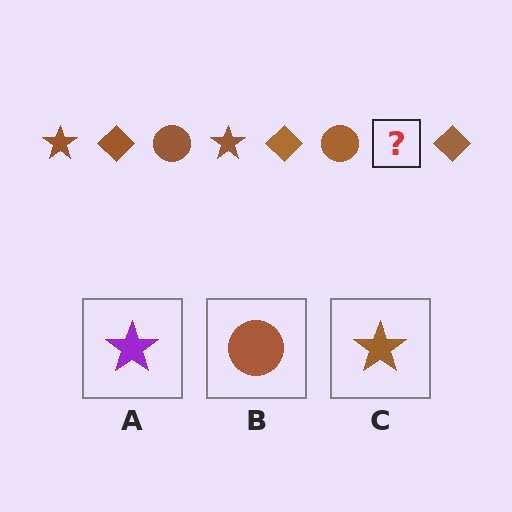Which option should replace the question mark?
Option C.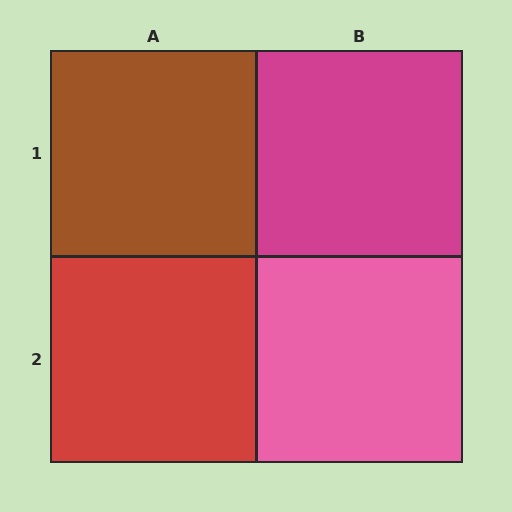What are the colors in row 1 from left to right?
Brown, magenta.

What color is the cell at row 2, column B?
Pink.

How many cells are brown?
1 cell is brown.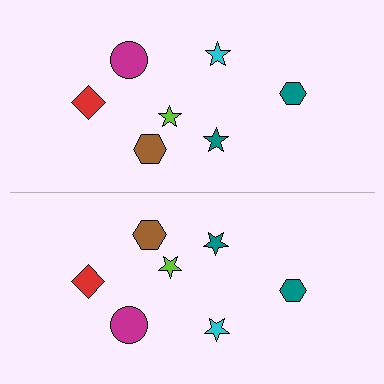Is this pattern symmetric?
Yes, this pattern has bilateral (reflection) symmetry.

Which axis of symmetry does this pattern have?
The pattern has a horizontal axis of symmetry running through the center of the image.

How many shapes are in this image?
There are 14 shapes in this image.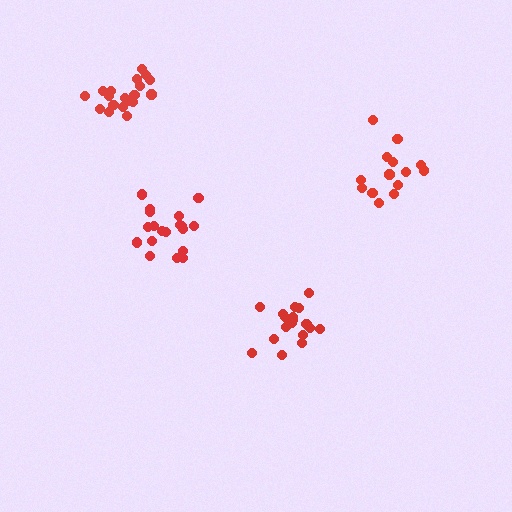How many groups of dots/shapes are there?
There are 4 groups.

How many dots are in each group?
Group 1: 15 dots, Group 2: 19 dots, Group 3: 19 dots, Group 4: 18 dots (71 total).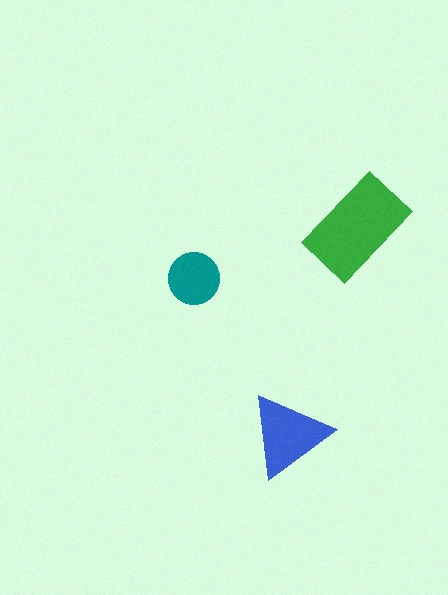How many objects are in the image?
There are 3 objects in the image.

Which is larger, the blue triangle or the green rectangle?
The green rectangle.